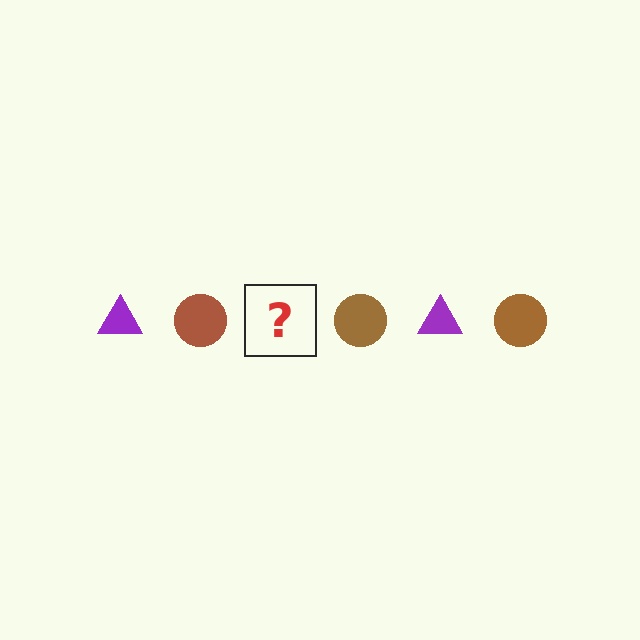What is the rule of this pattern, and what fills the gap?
The rule is that the pattern alternates between purple triangle and brown circle. The gap should be filled with a purple triangle.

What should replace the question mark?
The question mark should be replaced with a purple triangle.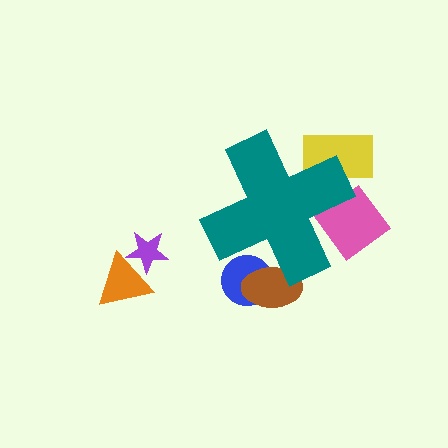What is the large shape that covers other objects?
A teal cross.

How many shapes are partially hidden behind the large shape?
4 shapes are partially hidden.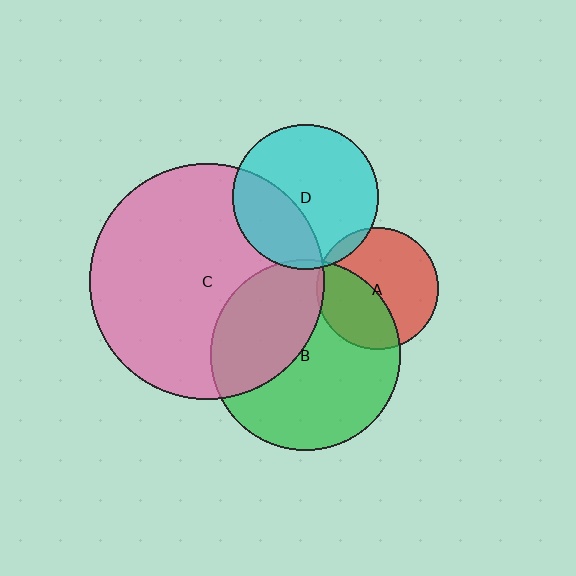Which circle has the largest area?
Circle C (pink).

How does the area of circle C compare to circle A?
Approximately 3.7 times.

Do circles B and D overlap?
Yes.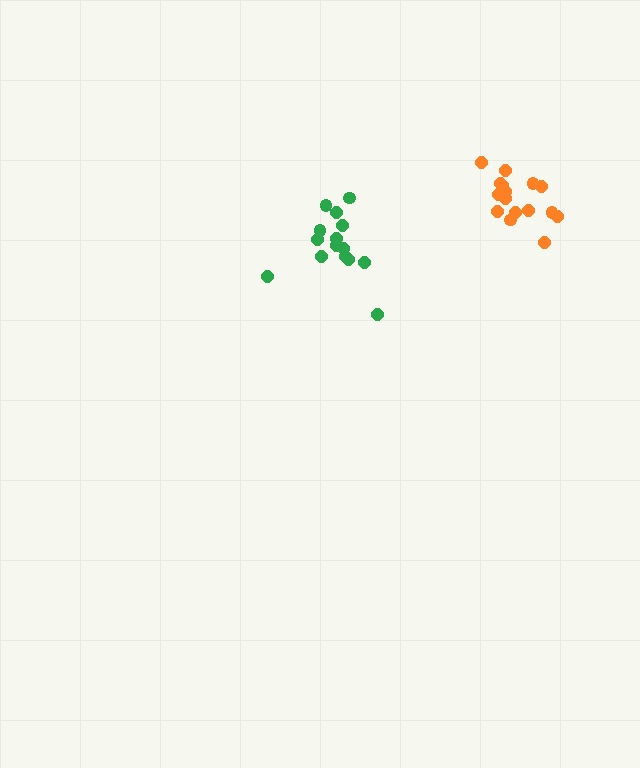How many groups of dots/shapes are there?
There are 2 groups.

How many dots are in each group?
Group 1: 15 dots, Group 2: 16 dots (31 total).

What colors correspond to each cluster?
The clusters are colored: green, orange.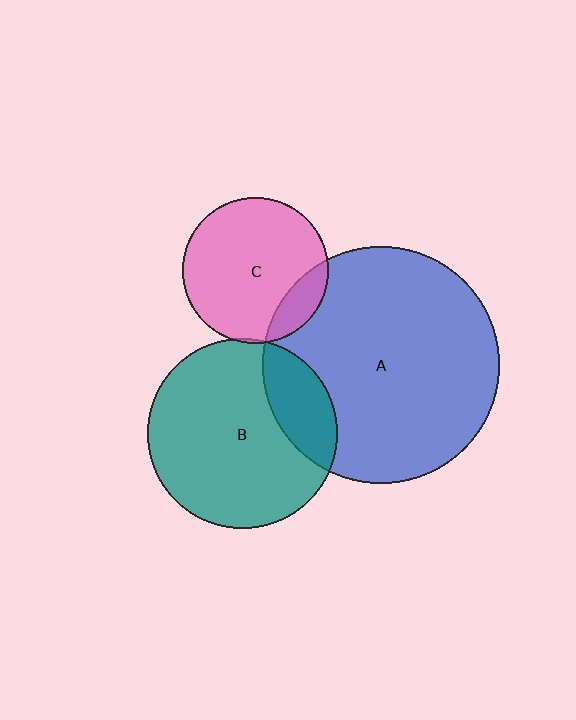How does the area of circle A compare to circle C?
Approximately 2.6 times.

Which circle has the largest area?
Circle A (blue).